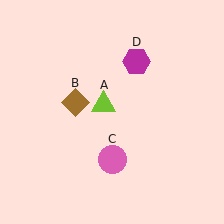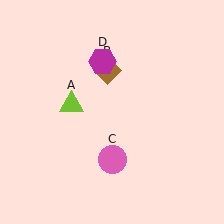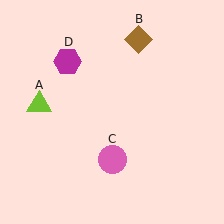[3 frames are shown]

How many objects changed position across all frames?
3 objects changed position: lime triangle (object A), brown diamond (object B), magenta hexagon (object D).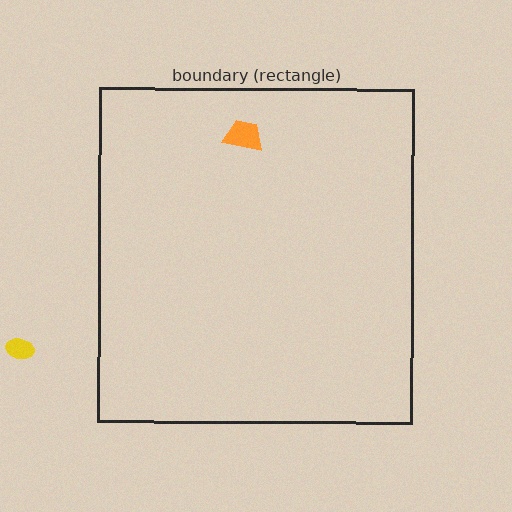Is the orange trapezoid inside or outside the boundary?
Inside.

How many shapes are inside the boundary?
1 inside, 1 outside.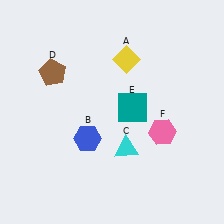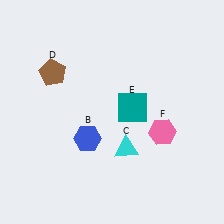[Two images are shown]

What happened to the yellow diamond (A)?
The yellow diamond (A) was removed in Image 2. It was in the top-right area of Image 1.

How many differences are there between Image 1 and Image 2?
There is 1 difference between the two images.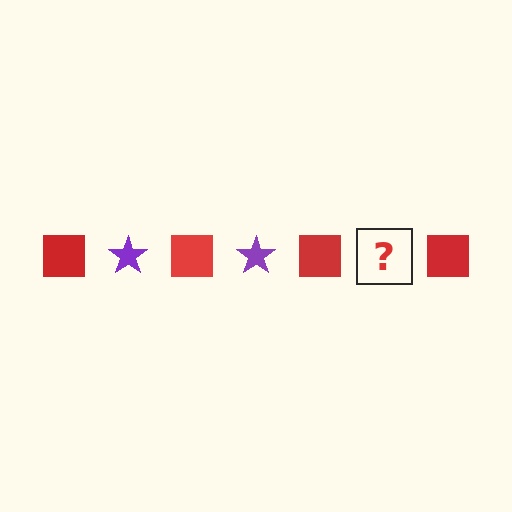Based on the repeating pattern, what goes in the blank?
The blank should be a purple star.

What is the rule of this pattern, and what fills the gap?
The rule is that the pattern alternates between red square and purple star. The gap should be filled with a purple star.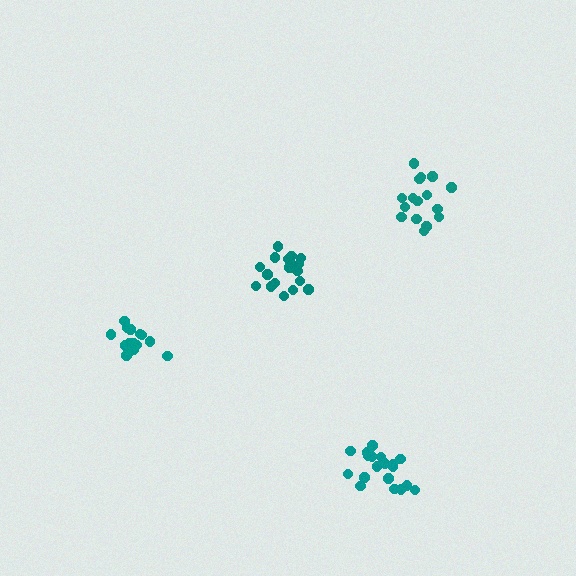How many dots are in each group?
Group 1: 16 dots, Group 2: 19 dots, Group 3: 16 dots, Group 4: 19 dots (70 total).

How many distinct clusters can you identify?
There are 4 distinct clusters.